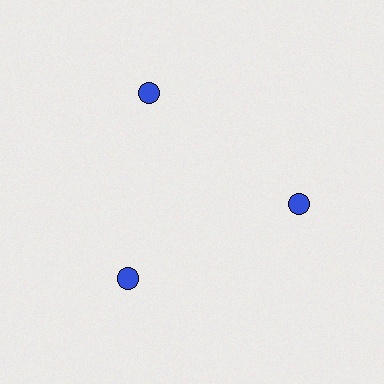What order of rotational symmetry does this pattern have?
This pattern has 3-fold rotational symmetry.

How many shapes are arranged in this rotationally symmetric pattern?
There are 3 shapes, arranged in 3 groups of 1.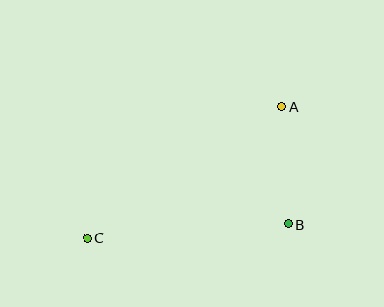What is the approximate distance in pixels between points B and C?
The distance between B and C is approximately 201 pixels.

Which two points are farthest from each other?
Points A and C are farthest from each other.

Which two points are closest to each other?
Points A and B are closest to each other.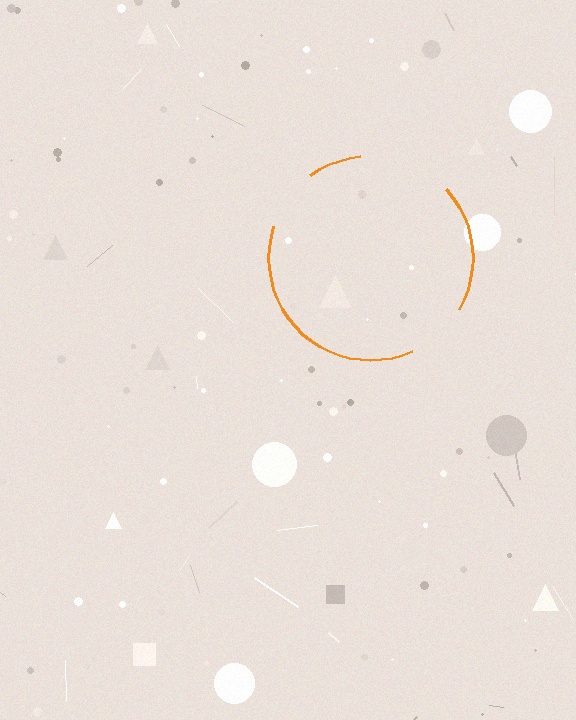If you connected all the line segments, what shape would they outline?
They would outline a circle.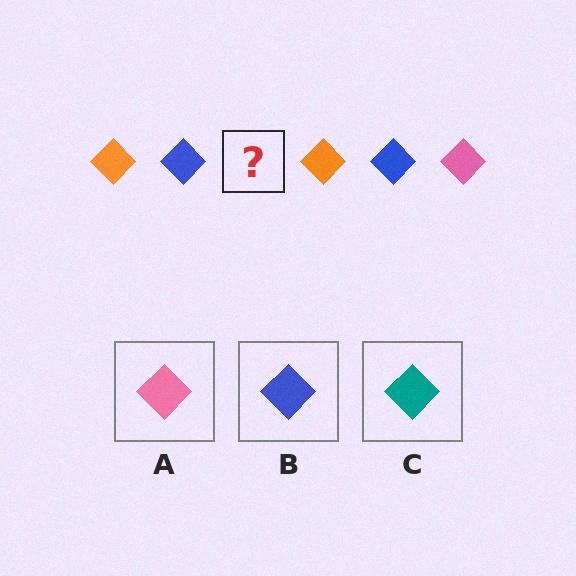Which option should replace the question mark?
Option A.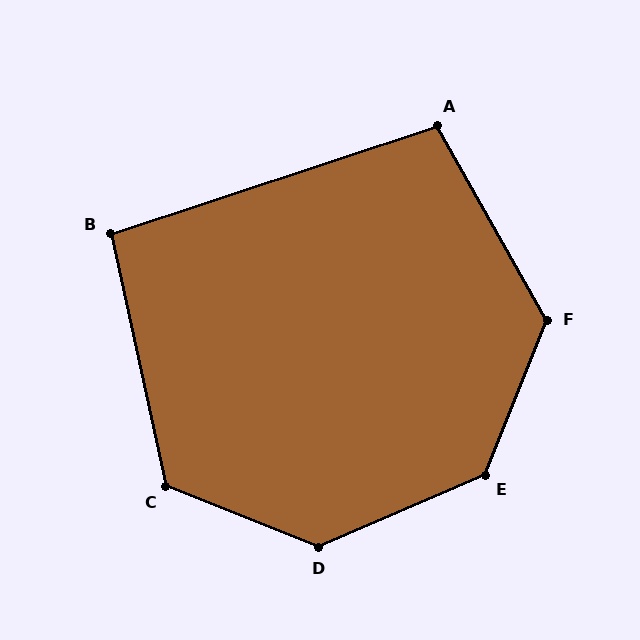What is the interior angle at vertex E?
Approximately 135 degrees (obtuse).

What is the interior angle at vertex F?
Approximately 129 degrees (obtuse).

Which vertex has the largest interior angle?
D, at approximately 135 degrees.